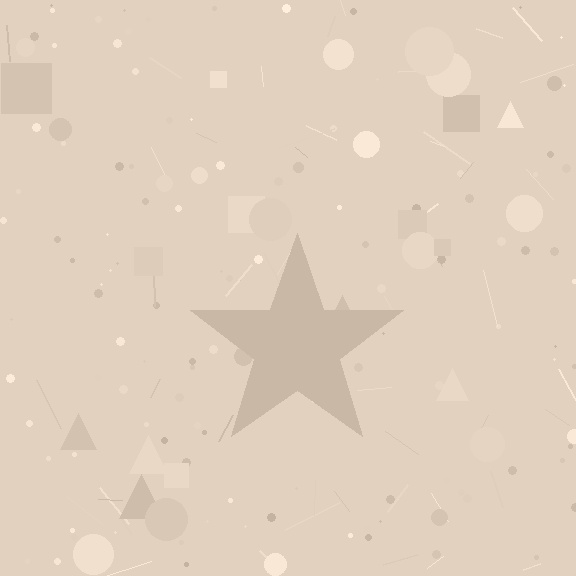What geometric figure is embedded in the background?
A star is embedded in the background.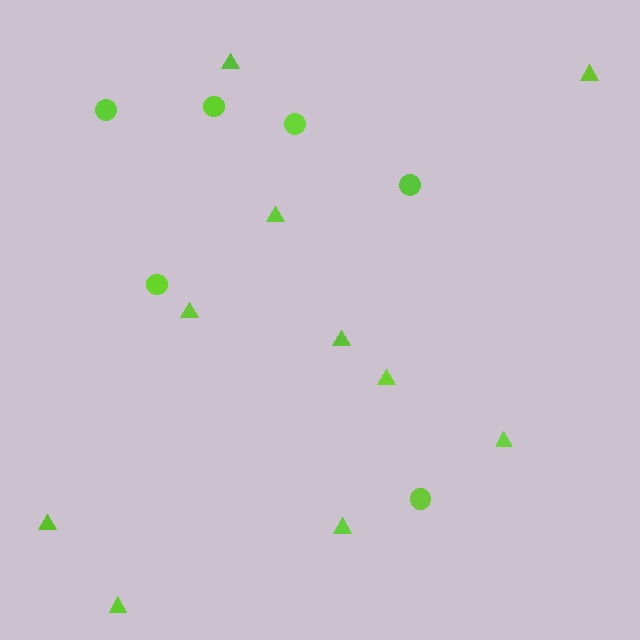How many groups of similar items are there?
There are 2 groups: one group of circles (6) and one group of triangles (10).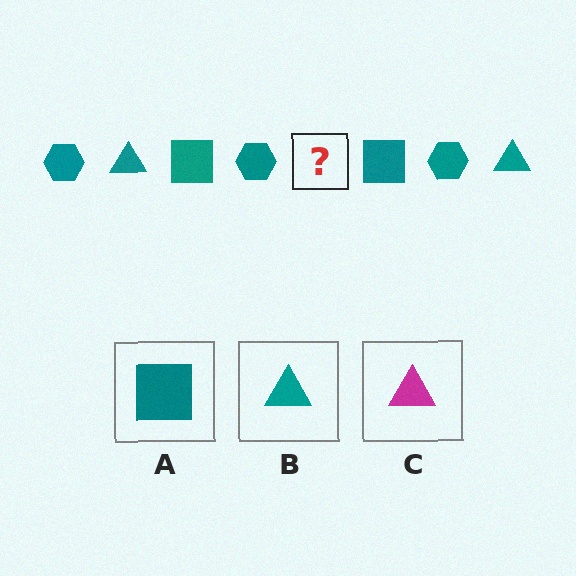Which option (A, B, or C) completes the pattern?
B.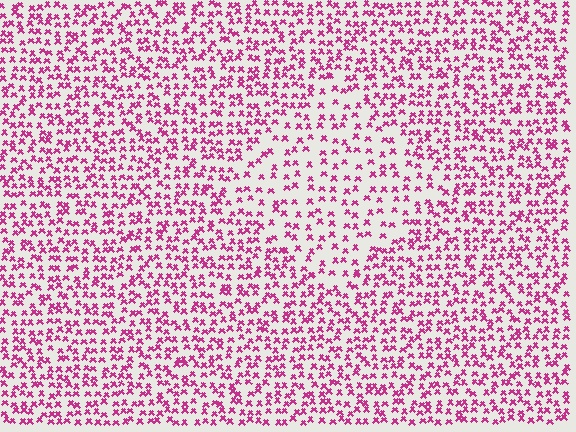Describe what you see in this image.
The image contains small magenta elements arranged at two different densities. A diamond-shaped region is visible where the elements are less densely packed than the surrounding area.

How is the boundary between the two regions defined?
The boundary is defined by a change in element density (approximately 1.8x ratio). All elements are the same color, size, and shape.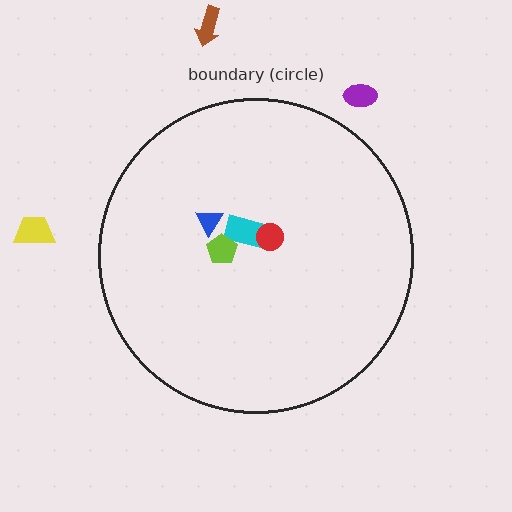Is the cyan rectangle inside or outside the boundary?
Inside.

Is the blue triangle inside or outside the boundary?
Inside.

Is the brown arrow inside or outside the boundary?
Outside.